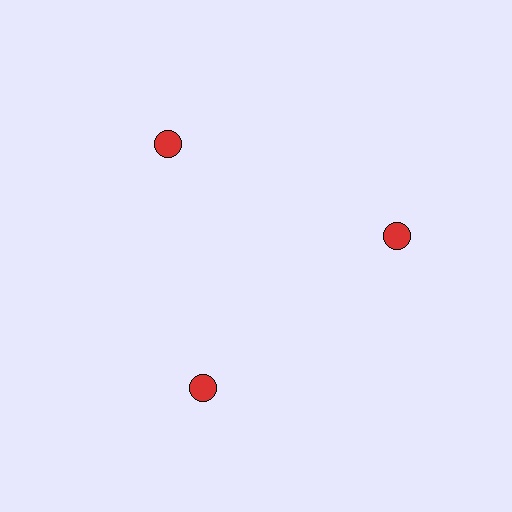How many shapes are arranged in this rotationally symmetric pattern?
There are 3 shapes, arranged in 3 groups of 1.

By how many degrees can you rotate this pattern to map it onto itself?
The pattern maps onto itself every 120 degrees of rotation.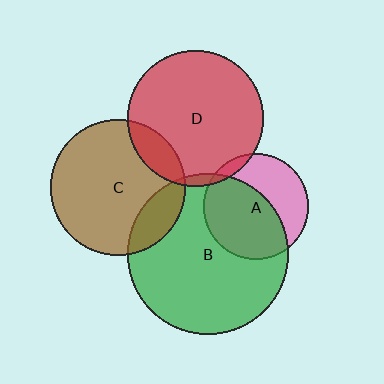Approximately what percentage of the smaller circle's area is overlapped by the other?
Approximately 5%.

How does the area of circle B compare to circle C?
Approximately 1.4 times.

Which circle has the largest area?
Circle B (green).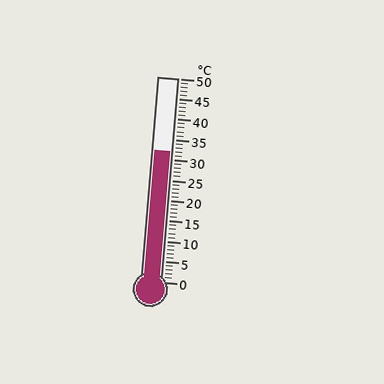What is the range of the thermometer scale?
The thermometer scale ranges from 0°C to 50°C.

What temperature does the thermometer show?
The thermometer shows approximately 32°C.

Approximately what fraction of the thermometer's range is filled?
The thermometer is filled to approximately 65% of its range.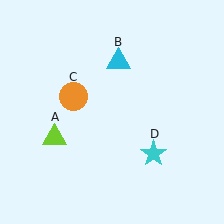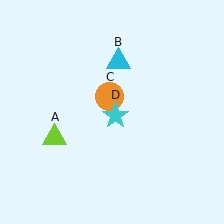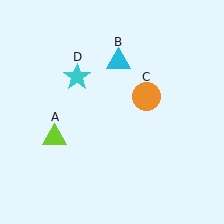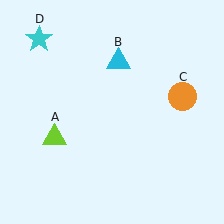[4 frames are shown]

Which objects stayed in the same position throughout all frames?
Lime triangle (object A) and cyan triangle (object B) remained stationary.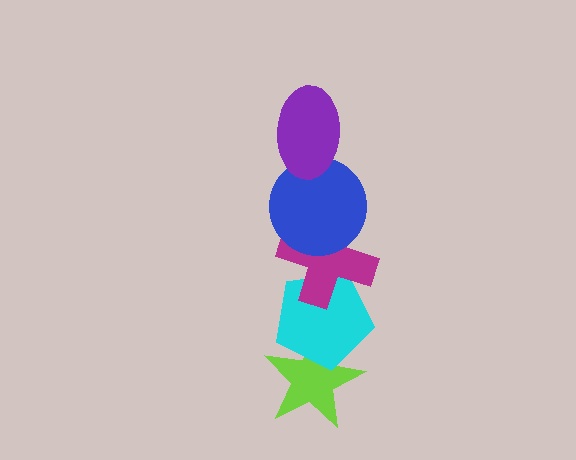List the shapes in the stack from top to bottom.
From top to bottom: the purple ellipse, the blue circle, the magenta cross, the cyan pentagon, the lime star.